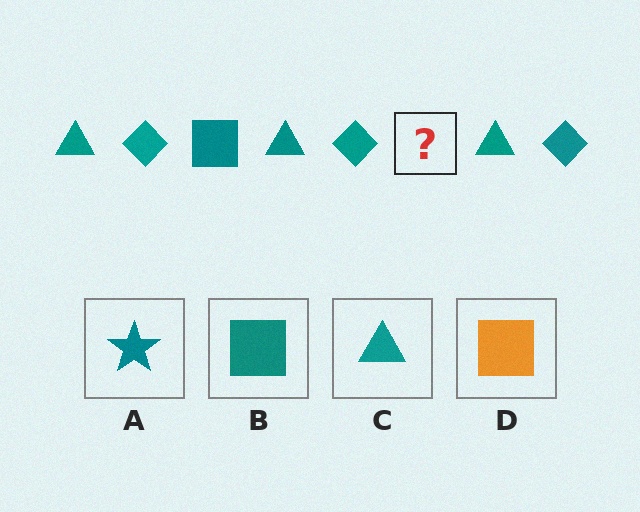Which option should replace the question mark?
Option B.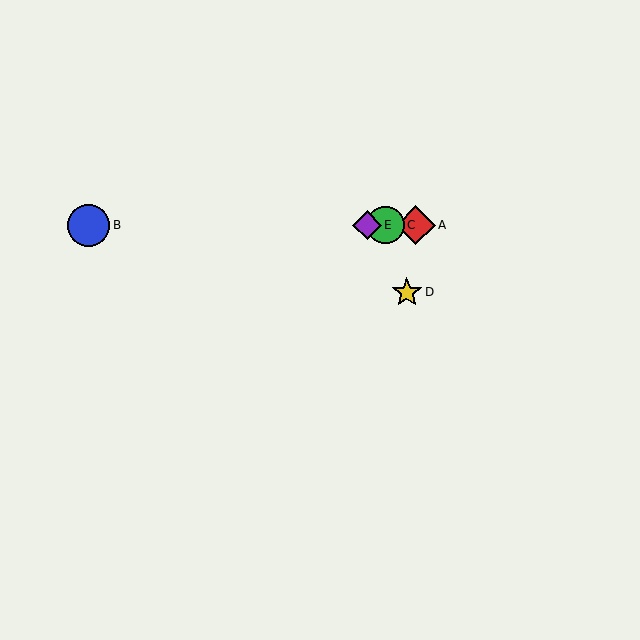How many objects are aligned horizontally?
4 objects (A, B, C, E) are aligned horizontally.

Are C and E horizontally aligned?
Yes, both are at y≈225.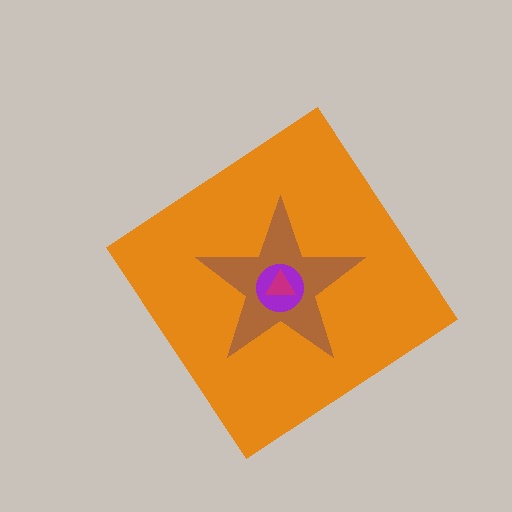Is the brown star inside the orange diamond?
Yes.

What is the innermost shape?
The magenta triangle.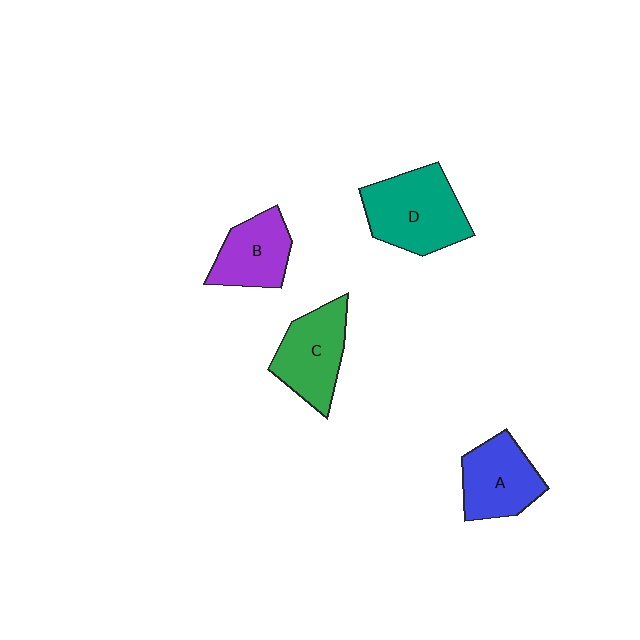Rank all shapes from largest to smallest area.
From largest to smallest: D (teal), C (green), A (blue), B (purple).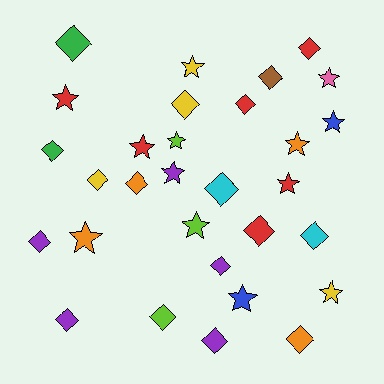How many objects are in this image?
There are 30 objects.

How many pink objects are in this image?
There is 1 pink object.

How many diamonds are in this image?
There are 17 diamonds.